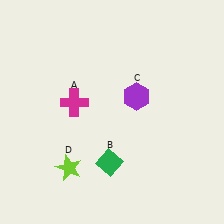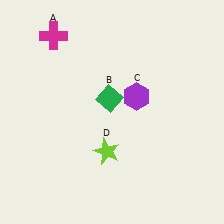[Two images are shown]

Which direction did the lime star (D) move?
The lime star (D) moved right.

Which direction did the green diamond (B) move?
The green diamond (B) moved up.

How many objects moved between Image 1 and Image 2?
3 objects moved between the two images.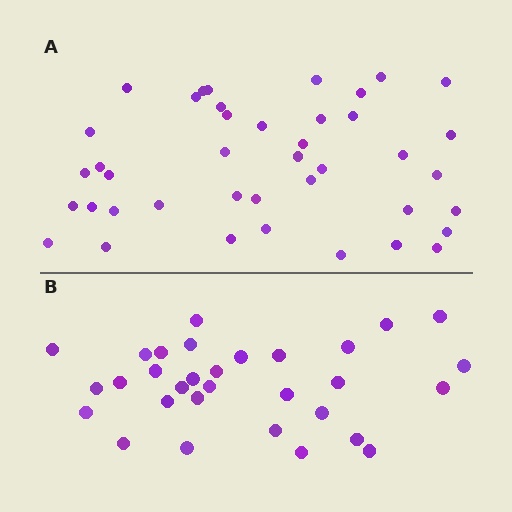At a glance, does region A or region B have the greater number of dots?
Region A (the top region) has more dots.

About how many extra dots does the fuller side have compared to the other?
Region A has roughly 10 or so more dots than region B.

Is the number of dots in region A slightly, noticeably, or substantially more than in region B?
Region A has noticeably more, but not dramatically so. The ratio is roughly 1.3 to 1.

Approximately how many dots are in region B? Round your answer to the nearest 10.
About 30 dots. (The exact count is 31, which rounds to 30.)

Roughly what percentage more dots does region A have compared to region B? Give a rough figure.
About 30% more.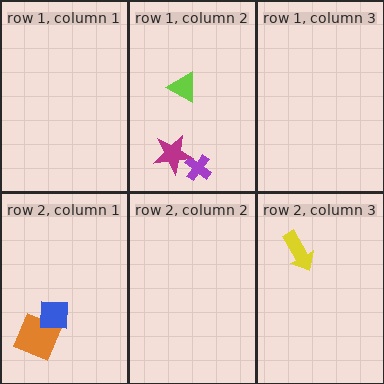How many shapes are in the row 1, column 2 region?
3.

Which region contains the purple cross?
The row 1, column 2 region.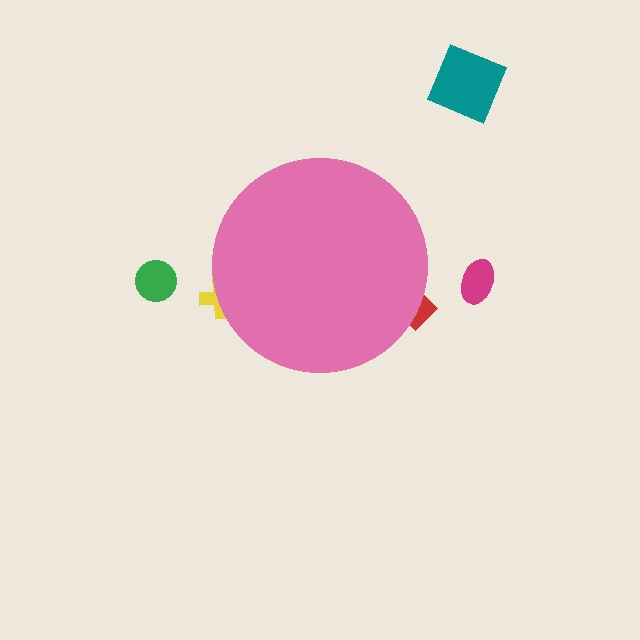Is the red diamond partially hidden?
Yes, the red diamond is partially hidden behind the pink circle.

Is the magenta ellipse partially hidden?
No, the magenta ellipse is fully visible.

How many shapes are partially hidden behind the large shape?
2 shapes are partially hidden.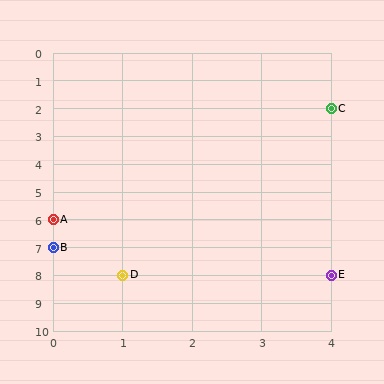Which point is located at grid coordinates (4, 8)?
Point E is at (4, 8).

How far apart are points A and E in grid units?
Points A and E are 4 columns and 2 rows apart (about 4.5 grid units diagonally).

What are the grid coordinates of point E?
Point E is at grid coordinates (4, 8).